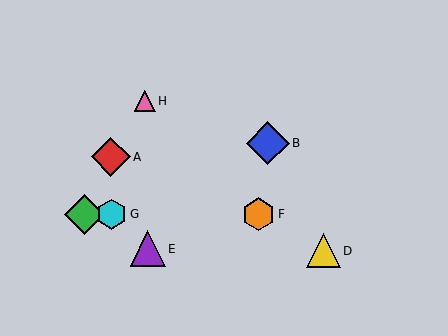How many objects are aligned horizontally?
3 objects (C, F, G) are aligned horizontally.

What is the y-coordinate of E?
Object E is at y≈249.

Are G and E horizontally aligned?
No, G is at y≈214 and E is at y≈249.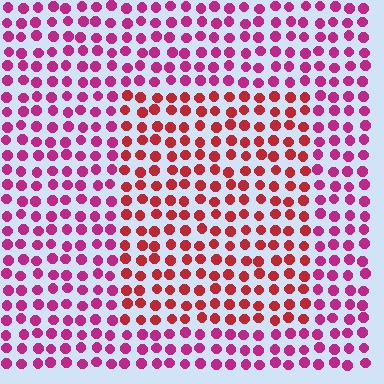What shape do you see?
I see a rectangle.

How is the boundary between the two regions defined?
The boundary is defined purely by a slight shift in hue (about 34 degrees). Spacing, size, and orientation are identical on both sides.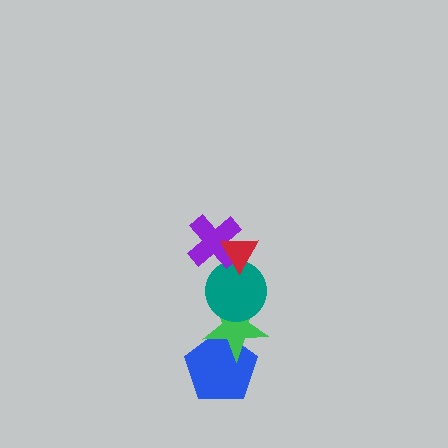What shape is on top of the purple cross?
The red triangle is on top of the purple cross.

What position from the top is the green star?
The green star is 4th from the top.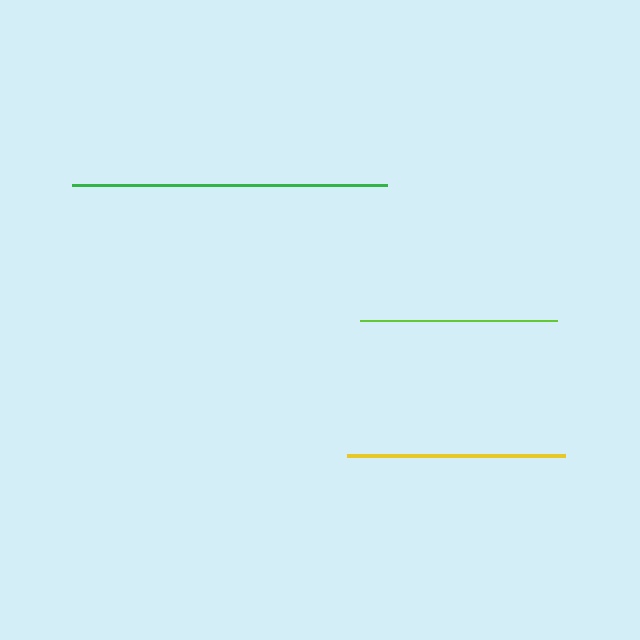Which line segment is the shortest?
The lime line is the shortest at approximately 196 pixels.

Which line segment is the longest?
The green line is the longest at approximately 315 pixels.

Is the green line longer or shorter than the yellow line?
The green line is longer than the yellow line.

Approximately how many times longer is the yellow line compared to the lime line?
The yellow line is approximately 1.1 times the length of the lime line.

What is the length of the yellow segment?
The yellow segment is approximately 218 pixels long.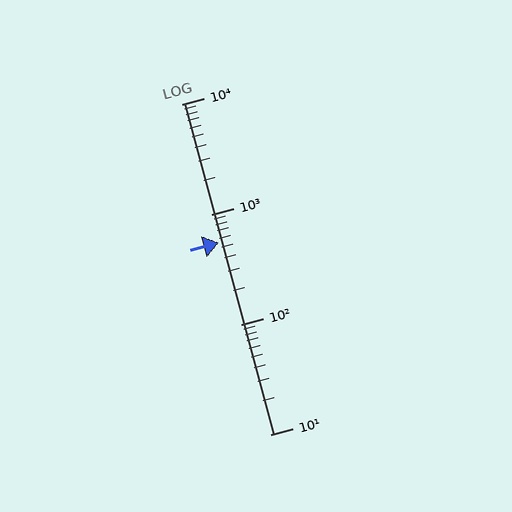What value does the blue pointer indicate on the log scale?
The pointer indicates approximately 550.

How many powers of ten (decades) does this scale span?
The scale spans 3 decades, from 10 to 10000.